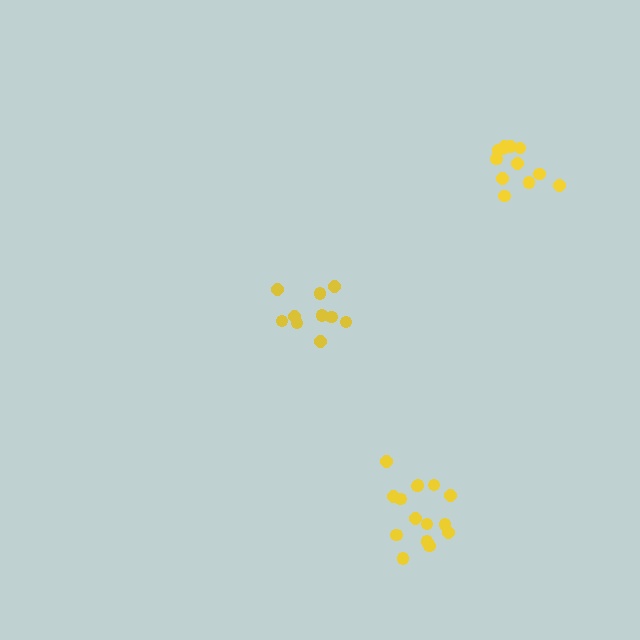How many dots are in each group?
Group 1: 16 dots, Group 2: 12 dots, Group 3: 10 dots (38 total).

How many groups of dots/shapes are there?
There are 3 groups.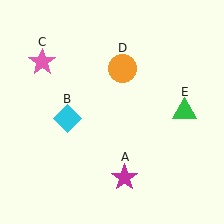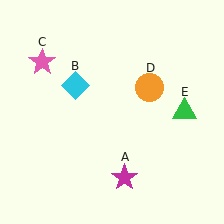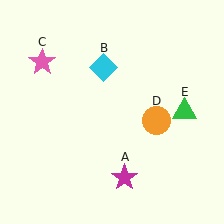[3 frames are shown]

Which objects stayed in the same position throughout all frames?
Magenta star (object A) and pink star (object C) and green triangle (object E) remained stationary.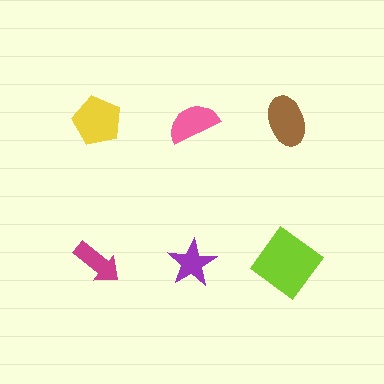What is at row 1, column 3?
A brown ellipse.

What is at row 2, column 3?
A lime diamond.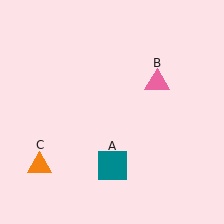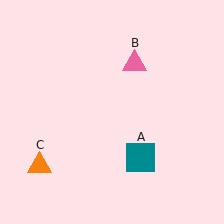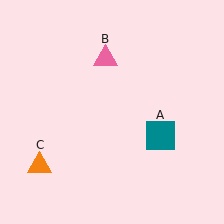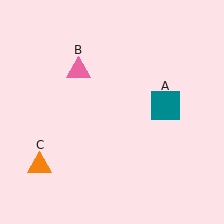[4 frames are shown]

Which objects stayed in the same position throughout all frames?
Orange triangle (object C) remained stationary.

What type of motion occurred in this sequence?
The teal square (object A), pink triangle (object B) rotated counterclockwise around the center of the scene.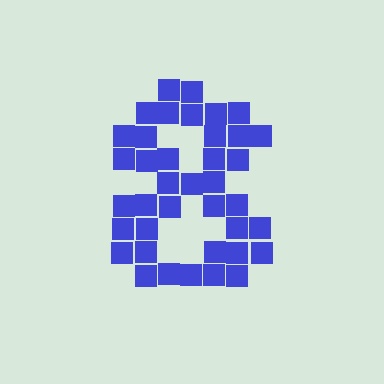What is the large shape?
The large shape is the digit 8.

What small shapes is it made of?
It is made of small squares.